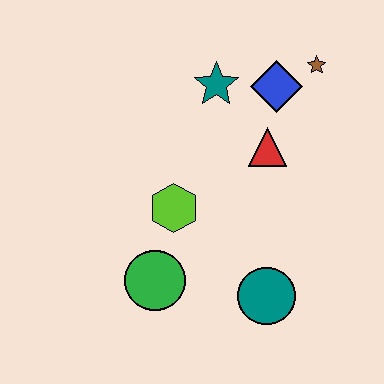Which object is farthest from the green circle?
The brown star is farthest from the green circle.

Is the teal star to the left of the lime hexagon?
No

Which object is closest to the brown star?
The blue diamond is closest to the brown star.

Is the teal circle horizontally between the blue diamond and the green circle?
Yes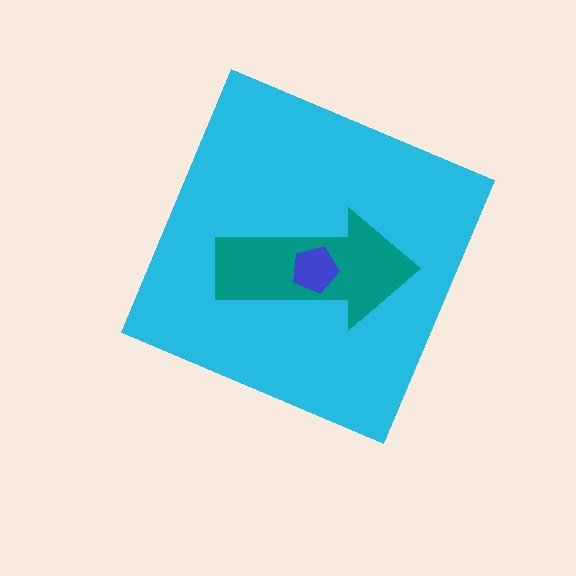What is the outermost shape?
The cyan diamond.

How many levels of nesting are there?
3.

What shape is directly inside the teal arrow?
The blue pentagon.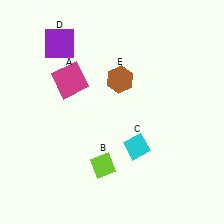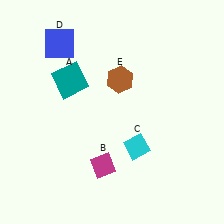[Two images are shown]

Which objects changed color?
A changed from magenta to teal. B changed from lime to magenta. D changed from purple to blue.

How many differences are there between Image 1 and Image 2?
There are 3 differences between the two images.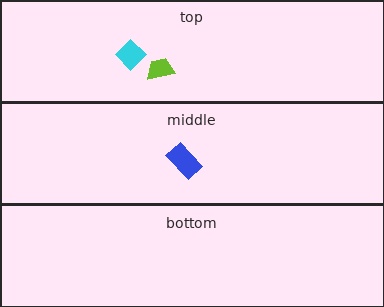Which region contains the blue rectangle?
The middle region.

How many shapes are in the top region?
2.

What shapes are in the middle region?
The blue rectangle.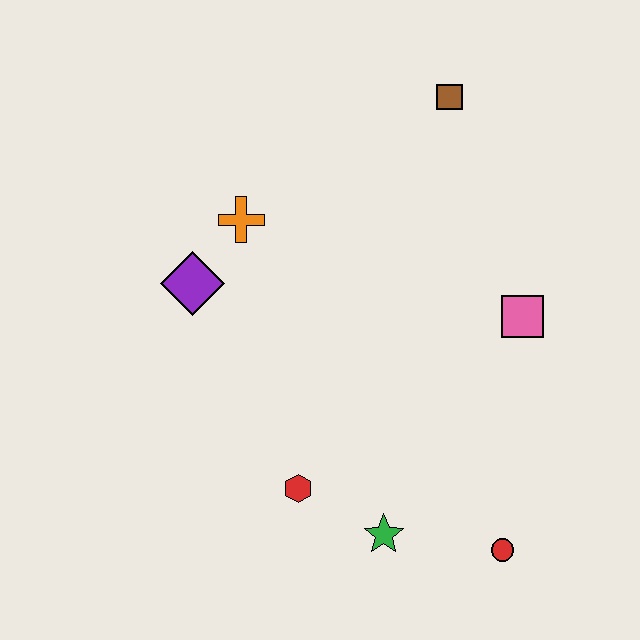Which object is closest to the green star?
The red hexagon is closest to the green star.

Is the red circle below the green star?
Yes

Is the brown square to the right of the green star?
Yes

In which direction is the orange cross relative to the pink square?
The orange cross is to the left of the pink square.